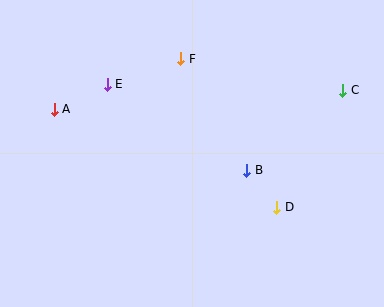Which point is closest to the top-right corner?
Point C is closest to the top-right corner.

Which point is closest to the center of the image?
Point B at (247, 170) is closest to the center.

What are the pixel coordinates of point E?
Point E is at (107, 84).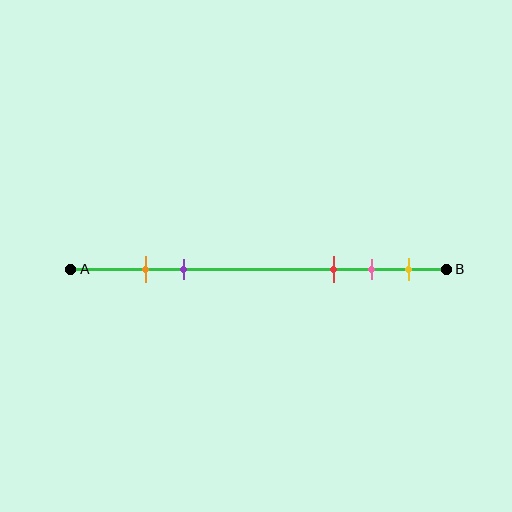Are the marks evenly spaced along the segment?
No, the marks are not evenly spaced.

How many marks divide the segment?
There are 5 marks dividing the segment.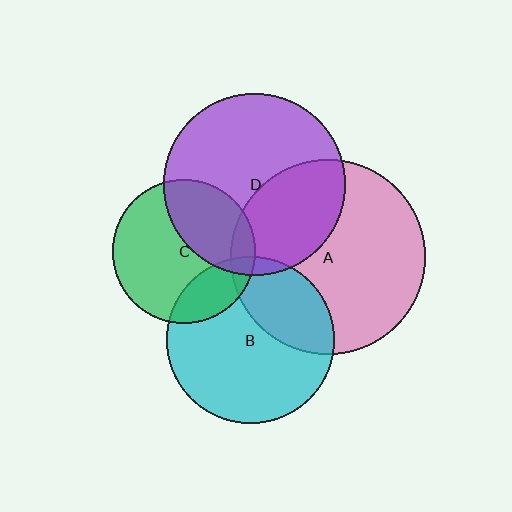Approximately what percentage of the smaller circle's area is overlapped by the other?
Approximately 35%.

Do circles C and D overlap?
Yes.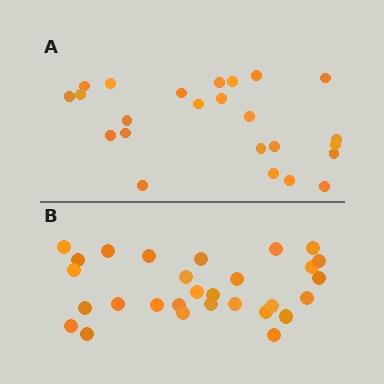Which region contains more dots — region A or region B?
Region B (the bottom region) has more dots.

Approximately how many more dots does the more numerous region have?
Region B has about 5 more dots than region A.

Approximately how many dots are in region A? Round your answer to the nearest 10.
About 20 dots. (The exact count is 24, which rounds to 20.)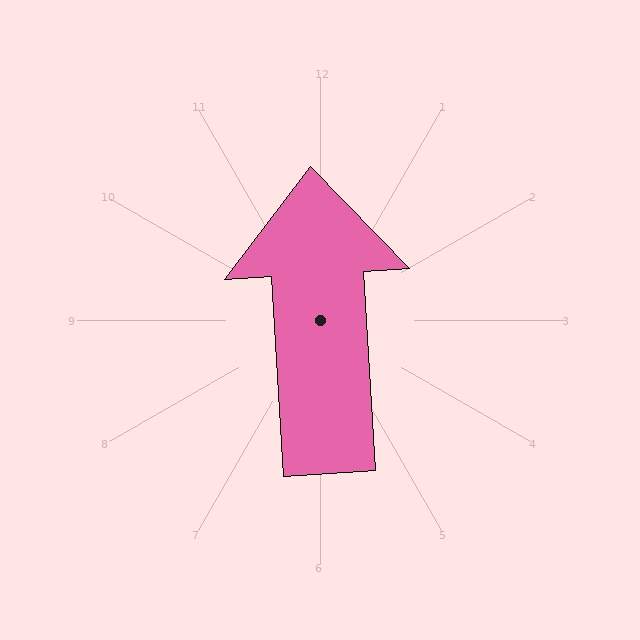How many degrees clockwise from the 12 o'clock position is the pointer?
Approximately 357 degrees.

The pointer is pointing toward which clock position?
Roughly 12 o'clock.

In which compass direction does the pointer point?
North.